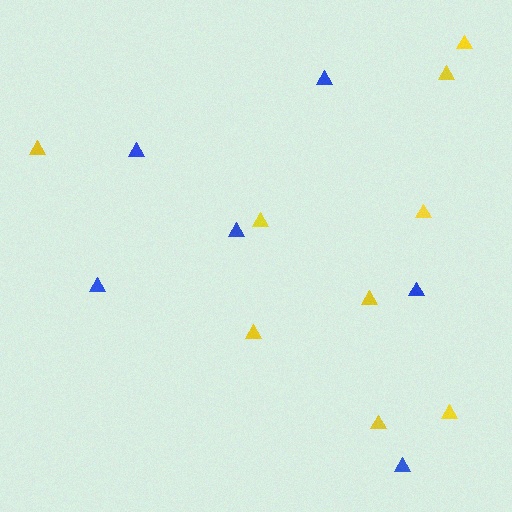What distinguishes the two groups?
There are 2 groups: one group of blue triangles (6) and one group of yellow triangles (9).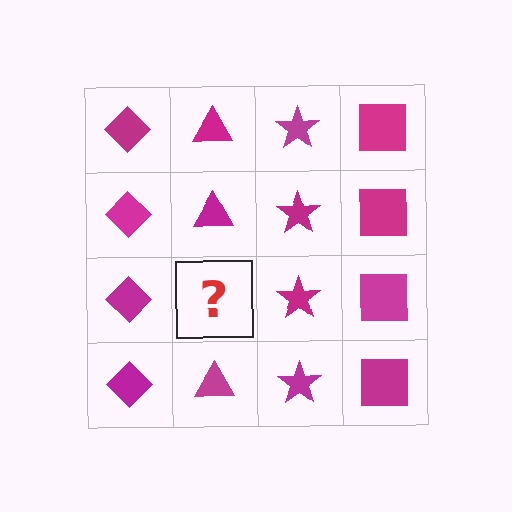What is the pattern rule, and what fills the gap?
The rule is that each column has a consistent shape. The gap should be filled with a magenta triangle.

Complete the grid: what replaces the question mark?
The question mark should be replaced with a magenta triangle.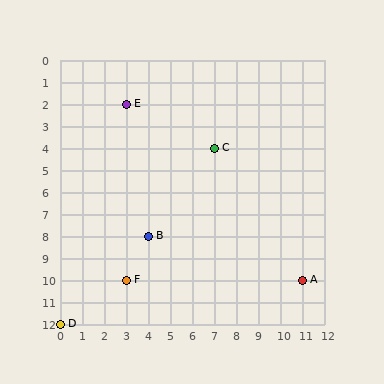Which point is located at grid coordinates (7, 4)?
Point C is at (7, 4).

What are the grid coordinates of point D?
Point D is at grid coordinates (0, 12).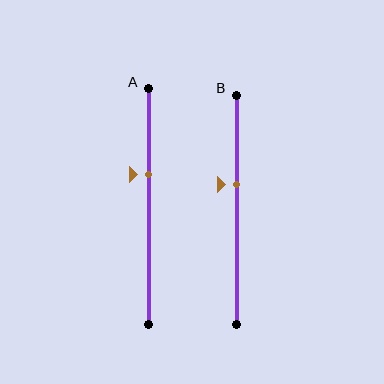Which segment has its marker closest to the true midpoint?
Segment B has its marker closest to the true midpoint.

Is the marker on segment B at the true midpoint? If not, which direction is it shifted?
No, the marker on segment B is shifted upward by about 11% of the segment length.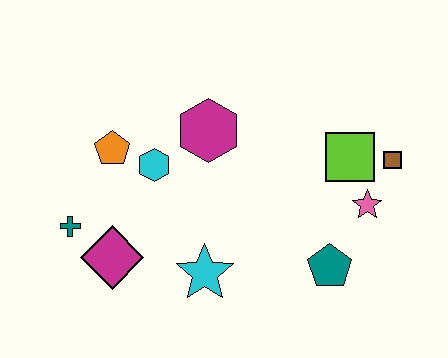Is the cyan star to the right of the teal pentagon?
No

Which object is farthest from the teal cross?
The brown square is farthest from the teal cross.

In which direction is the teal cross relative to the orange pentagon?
The teal cross is below the orange pentagon.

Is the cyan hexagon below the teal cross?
No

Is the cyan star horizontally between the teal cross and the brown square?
Yes